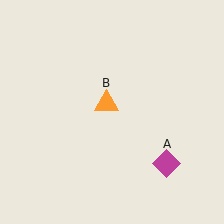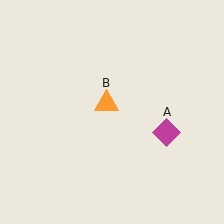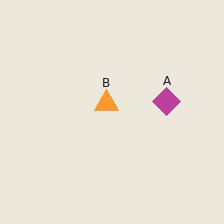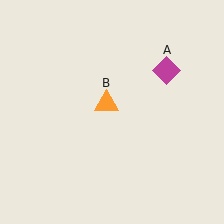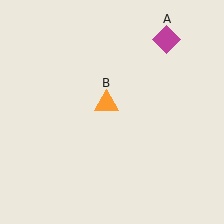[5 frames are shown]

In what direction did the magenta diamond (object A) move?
The magenta diamond (object A) moved up.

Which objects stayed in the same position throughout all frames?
Orange triangle (object B) remained stationary.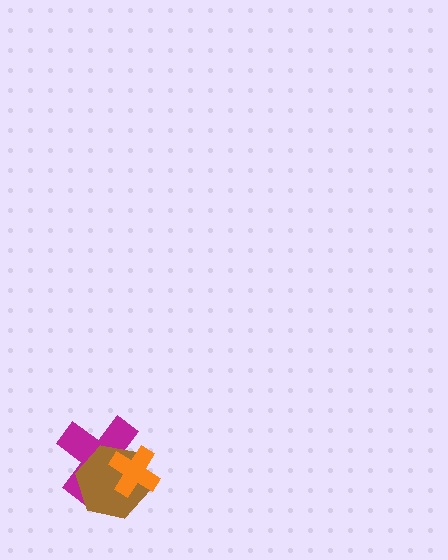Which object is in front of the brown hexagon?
The orange cross is in front of the brown hexagon.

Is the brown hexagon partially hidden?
Yes, it is partially covered by another shape.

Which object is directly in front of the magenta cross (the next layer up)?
The brown hexagon is directly in front of the magenta cross.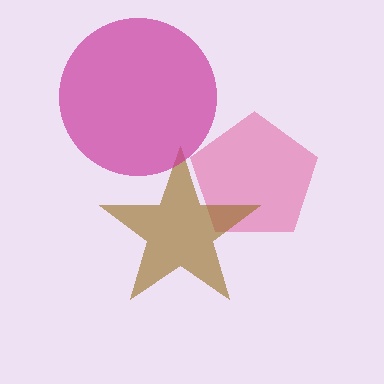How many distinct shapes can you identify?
There are 3 distinct shapes: a pink pentagon, a brown star, a magenta circle.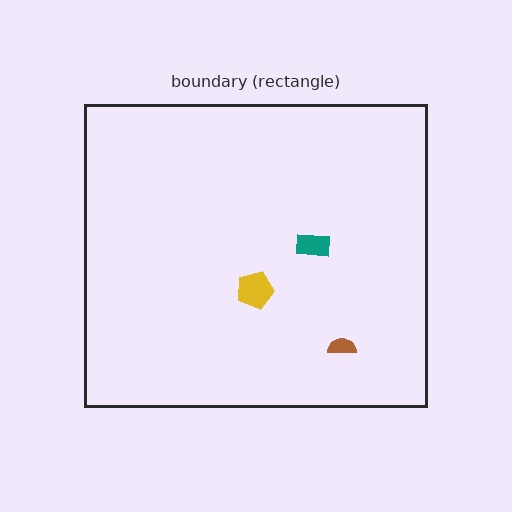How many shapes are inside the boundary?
3 inside, 0 outside.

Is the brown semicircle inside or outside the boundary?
Inside.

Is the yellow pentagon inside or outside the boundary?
Inside.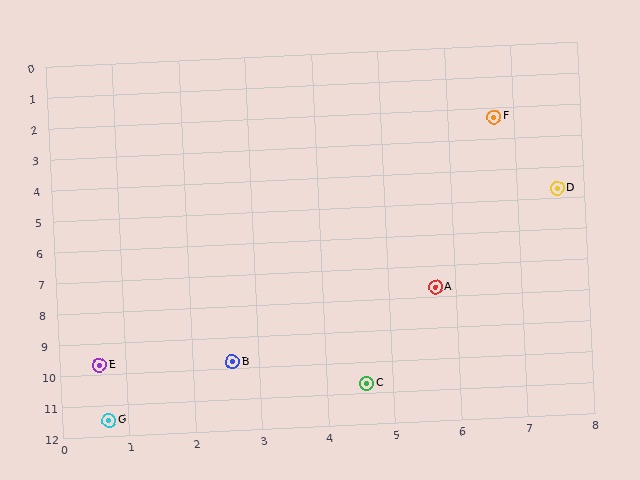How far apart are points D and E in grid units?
Points D and E are about 8.6 grid units apart.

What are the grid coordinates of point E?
Point E is at approximately (0.6, 9.7).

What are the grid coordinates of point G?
Point G is at approximately (0.7, 11.5).